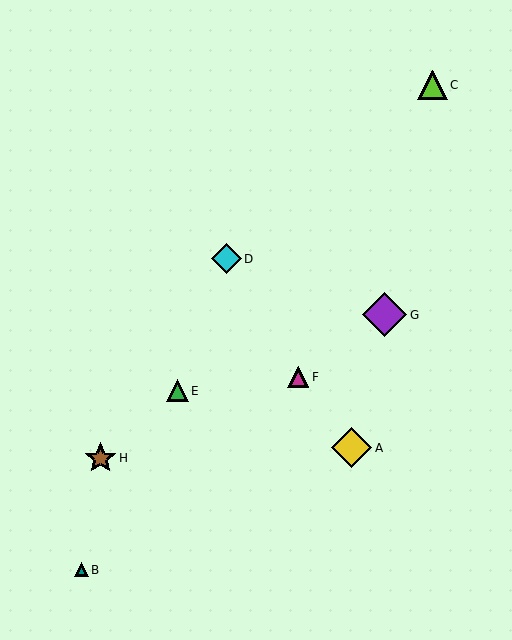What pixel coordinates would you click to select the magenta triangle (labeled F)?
Click at (298, 377) to select the magenta triangle F.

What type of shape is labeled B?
Shape B is a teal triangle.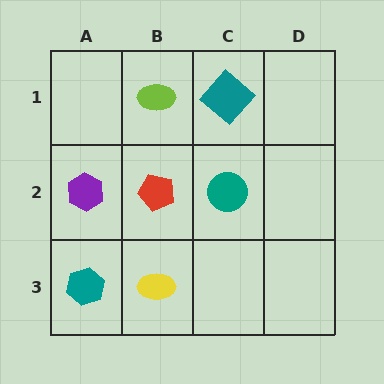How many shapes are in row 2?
3 shapes.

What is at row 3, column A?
A teal hexagon.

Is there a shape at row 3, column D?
No, that cell is empty.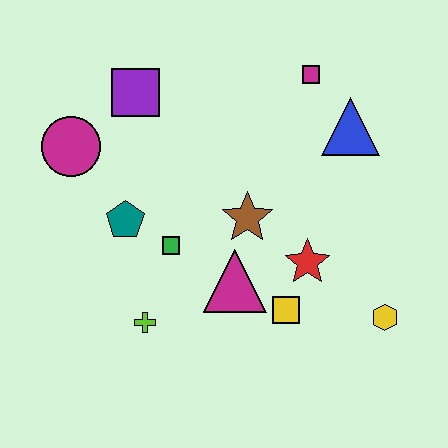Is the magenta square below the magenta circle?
No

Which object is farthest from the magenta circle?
The yellow hexagon is farthest from the magenta circle.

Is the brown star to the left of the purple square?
No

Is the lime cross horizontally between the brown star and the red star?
No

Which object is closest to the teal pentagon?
The green square is closest to the teal pentagon.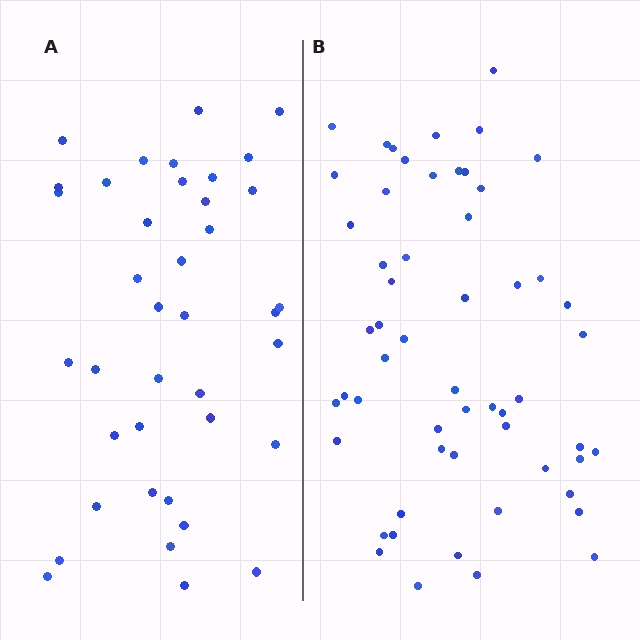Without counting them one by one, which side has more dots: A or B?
Region B (the right region) has more dots.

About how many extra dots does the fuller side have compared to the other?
Region B has approximately 15 more dots than region A.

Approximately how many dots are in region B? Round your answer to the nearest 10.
About 60 dots. (The exact count is 56, which rounds to 60.)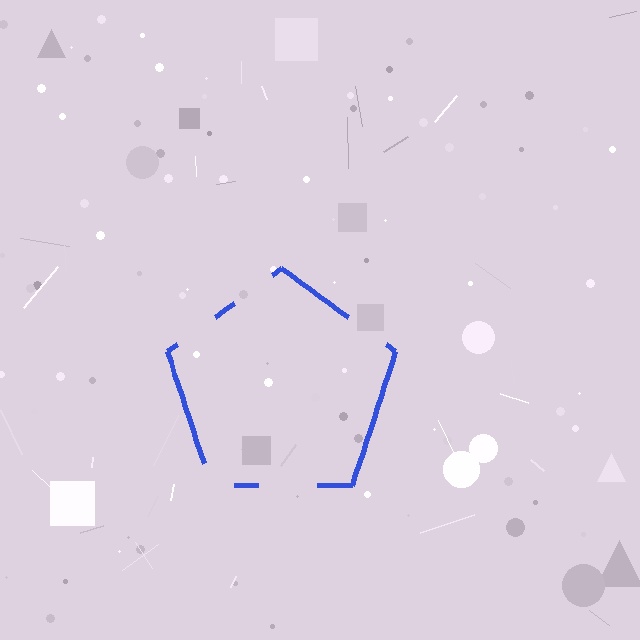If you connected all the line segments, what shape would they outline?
They would outline a pentagon.